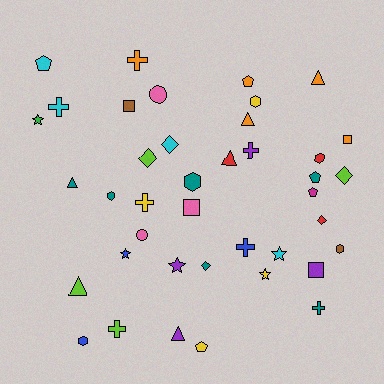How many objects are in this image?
There are 40 objects.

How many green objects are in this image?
There is 1 green object.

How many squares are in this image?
There are 4 squares.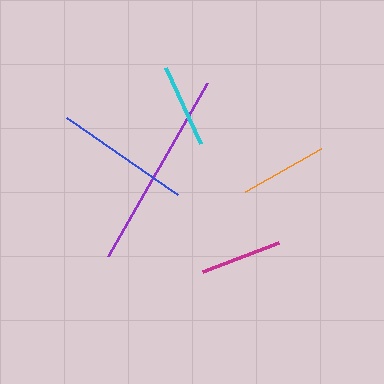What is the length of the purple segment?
The purple segment is approximately 199 pixels long.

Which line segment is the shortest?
The magenta line is the shortest at approximately 81 pixels.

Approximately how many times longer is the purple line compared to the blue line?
The purple line is approximately 1.5 times the length of the blue line.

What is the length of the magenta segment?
The magenta segment is approximately 81 pixels long.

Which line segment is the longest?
The purple line is the longest at approximately 199 pixels.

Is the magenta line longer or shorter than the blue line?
The blue line is longer than the magenta line.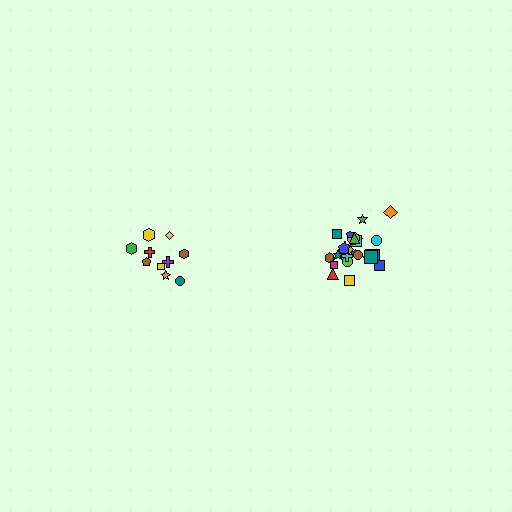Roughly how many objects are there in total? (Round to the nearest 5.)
Roughly 35 objects in total.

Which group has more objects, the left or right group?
The right group.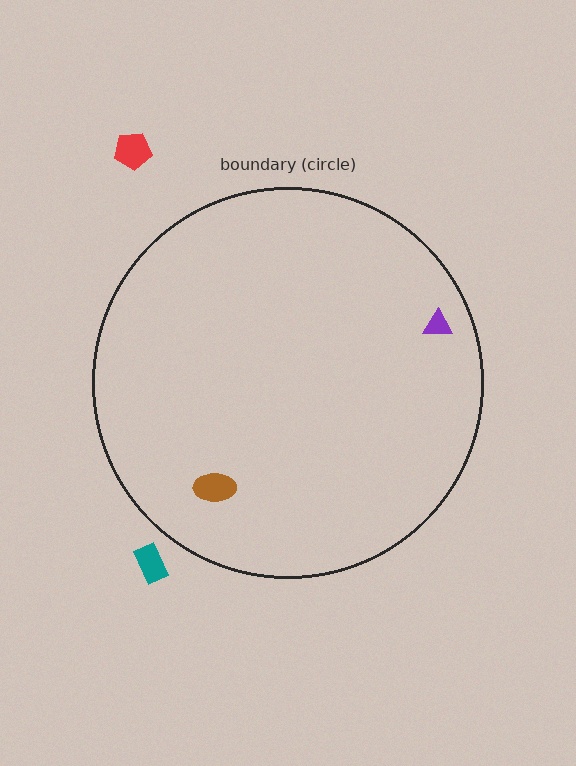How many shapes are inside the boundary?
2 inside, 2 outside.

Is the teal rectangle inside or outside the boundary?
Outside.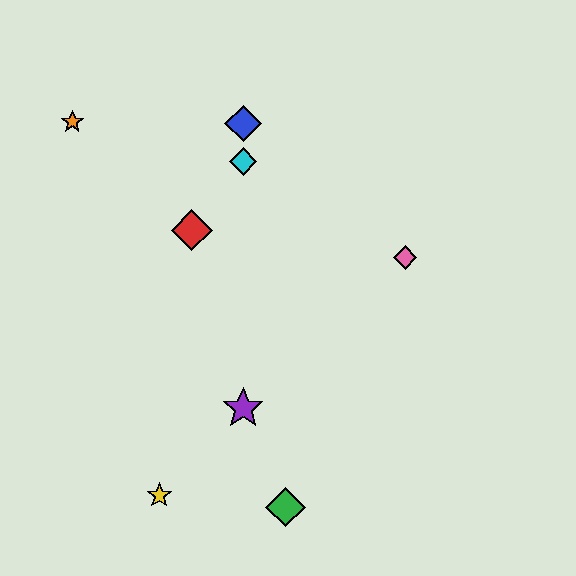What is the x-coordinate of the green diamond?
The green diamond is at x≈285.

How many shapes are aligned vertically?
3 shapes (the blue diamond, the purple star, the cyan diamond) are aligned vertically.